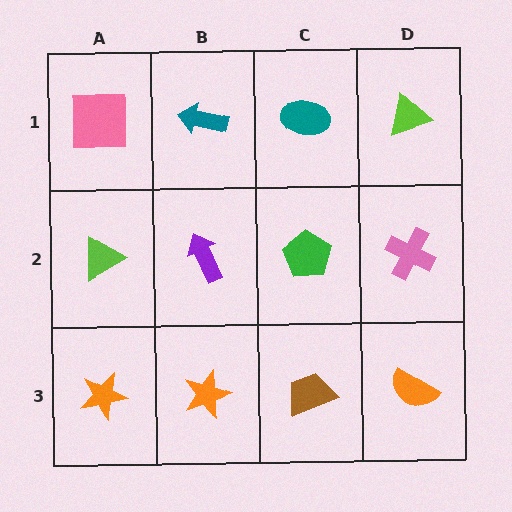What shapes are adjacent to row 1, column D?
A pink cross (row 2, column D), a teal ellipse (row 1, column C).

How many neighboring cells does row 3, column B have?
3.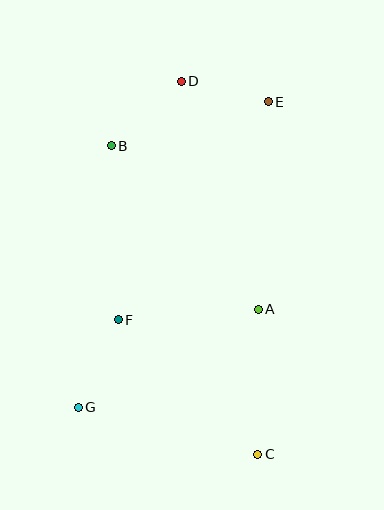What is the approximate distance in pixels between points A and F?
The distance between A and F is approximately 141 pixels.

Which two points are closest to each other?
Points D and E are closest to each other.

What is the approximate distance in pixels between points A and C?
The distance between A and C is approximately 145 pixels.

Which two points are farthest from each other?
Points C and D are farthest from each other.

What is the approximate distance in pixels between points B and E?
The distance between B and E is approximately 163 pixels.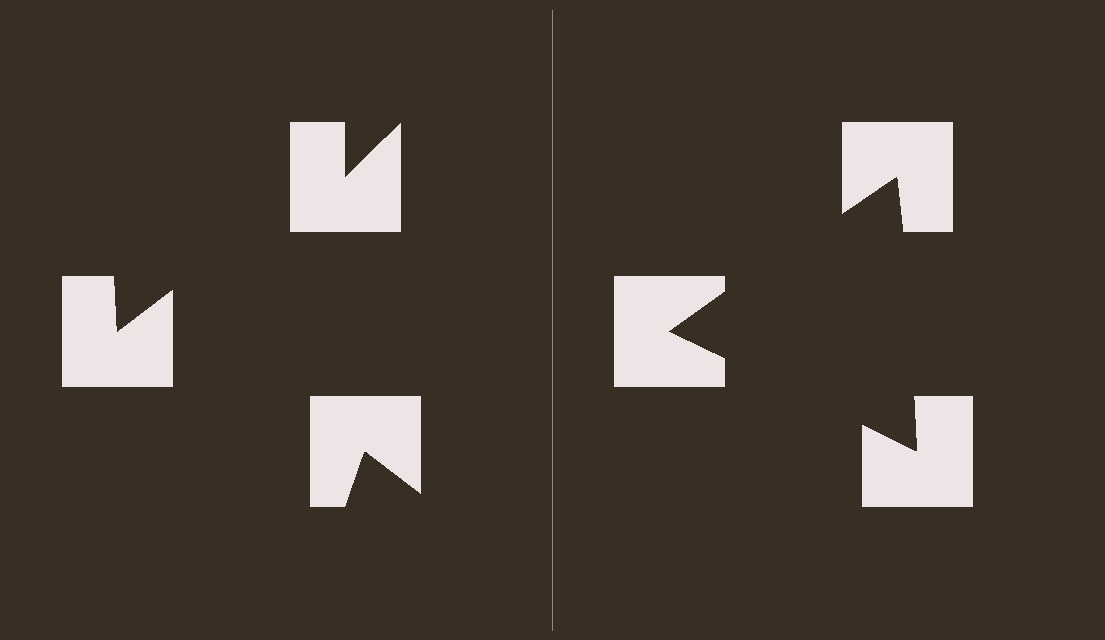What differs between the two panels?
The notched squares are positioned identically on both sides; only the wedge orientations differ. On the right they align to a triangle; on the left they are misaligned.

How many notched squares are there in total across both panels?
6 — 3 on each side.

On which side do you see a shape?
An illusory triangle appears on the right side. On the left side the wedge cuts are rotated, so no coherent shape forms.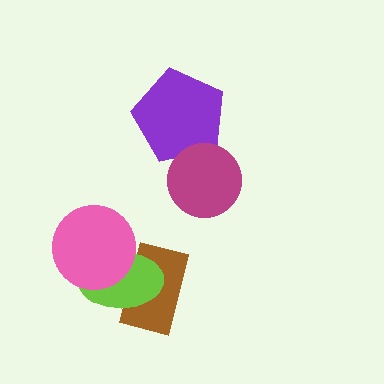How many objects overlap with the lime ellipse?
2 objects overlap with the lime ellipse.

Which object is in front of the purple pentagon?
The magenta circle is in front of the purple pentagon.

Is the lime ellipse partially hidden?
Yes, it is partially covered by another shape.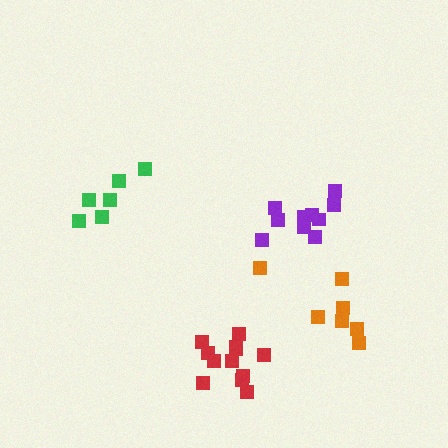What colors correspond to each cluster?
The clusters are colored: red, green, purple, orange.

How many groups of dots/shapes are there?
There are 4 groups.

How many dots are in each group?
Group 1: 12 dots, Group 2: 6 dots, Group 3: 10 dots, Group 4: 7 dots (35 total).